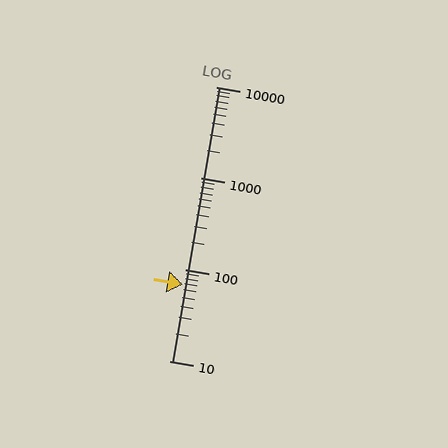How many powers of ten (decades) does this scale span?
The scale spans 3 decades, from 10 to 10000.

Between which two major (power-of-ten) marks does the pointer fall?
The pointer is between 10 and 100.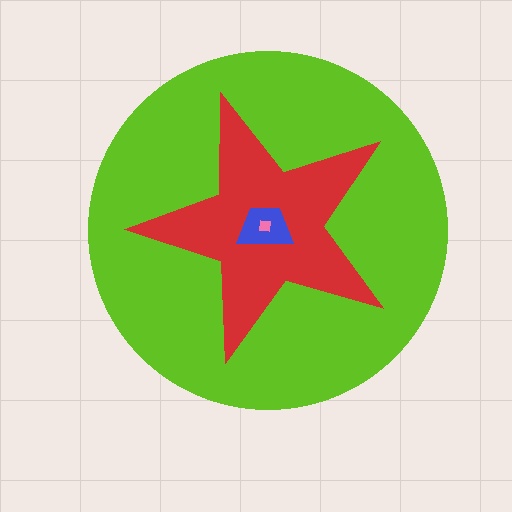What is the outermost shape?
The lime circle.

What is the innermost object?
The pink square.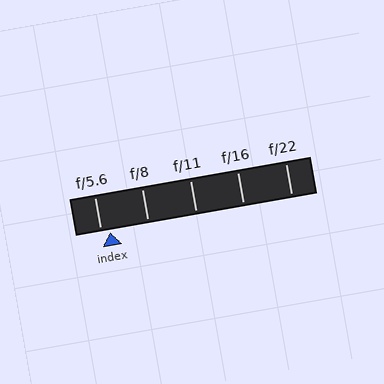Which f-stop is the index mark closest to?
The index mark is closest to f/5.6.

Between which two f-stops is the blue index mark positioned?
The index mark is between f/5.6 and f/8.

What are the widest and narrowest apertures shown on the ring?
The widest aperture shown is f/5.6 and the narrowest is f/22.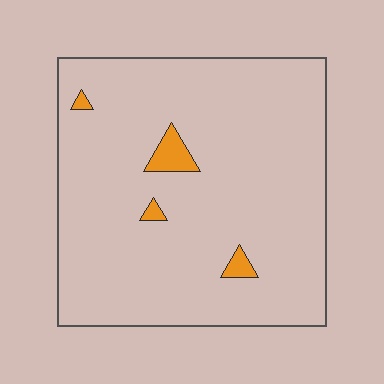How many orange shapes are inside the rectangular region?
4.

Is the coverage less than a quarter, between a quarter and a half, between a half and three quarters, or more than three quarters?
Less than a quarter.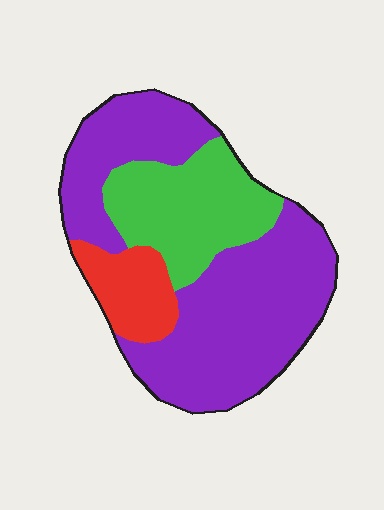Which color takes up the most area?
Purple, at roughly 60%.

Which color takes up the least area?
Red, at roughly 10%.